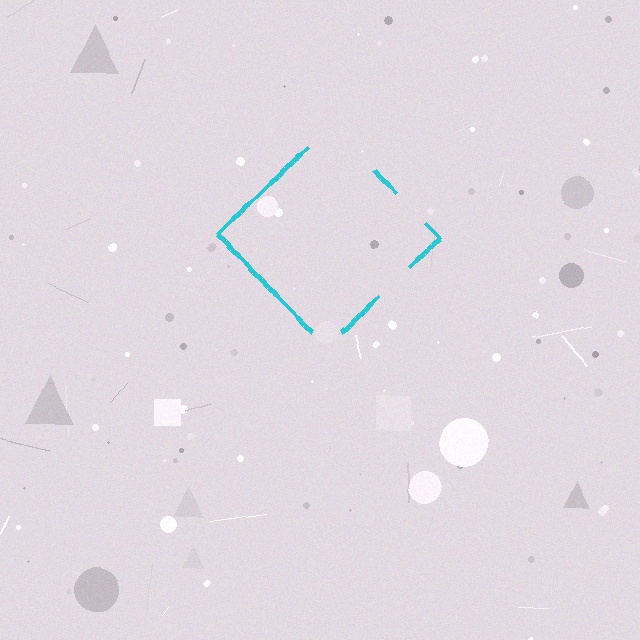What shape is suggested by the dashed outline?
The dashed outline suggests a diamond.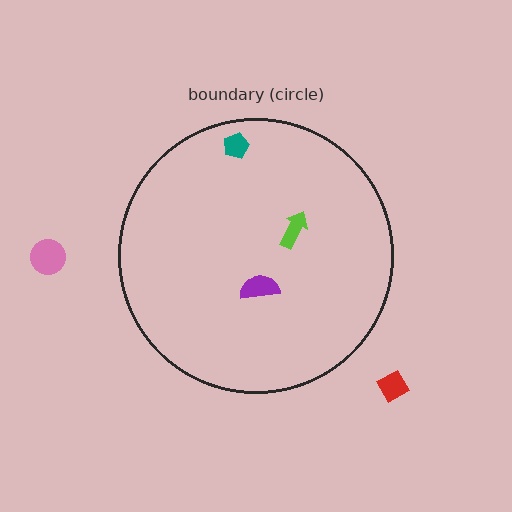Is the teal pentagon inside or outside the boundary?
Inside.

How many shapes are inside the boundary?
3 inside, 2 outside.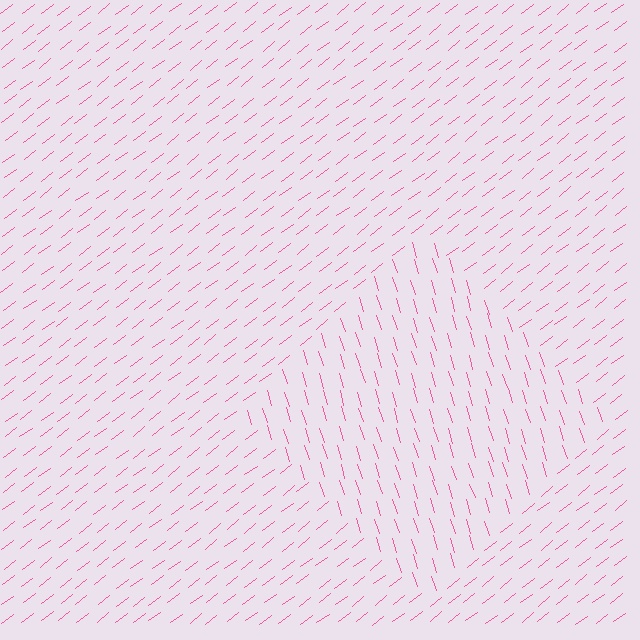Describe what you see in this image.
The image is filled with small pink line segments. A diamond region in the image has lines oriented differently from the surrounding lines, creating a visible texture boundary.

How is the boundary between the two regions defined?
The boundary is defined purely by a change in line orientation (approximately 70 degrees difference). All lines are the same color and thickness.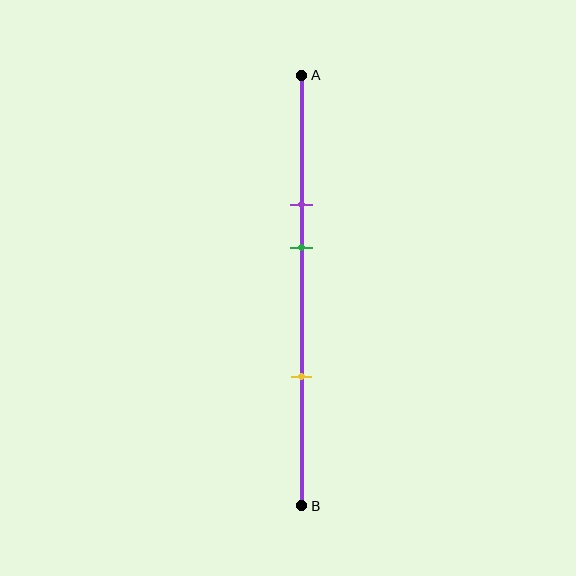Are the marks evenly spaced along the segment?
No, the marks are not evenly spaced.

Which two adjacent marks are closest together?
The purple and green marks are the closest adjacent pair.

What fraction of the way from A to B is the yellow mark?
The yellow mark is approximately 70% (0.7) of the way from A to B.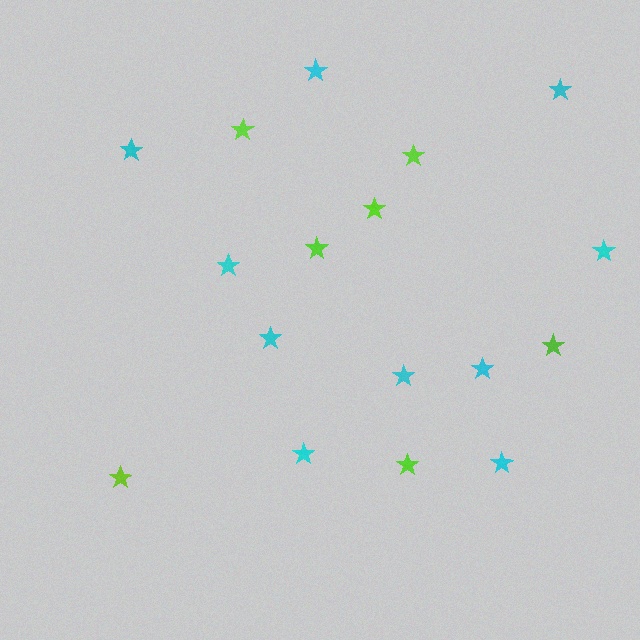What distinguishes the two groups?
There are 2 groups: one group of lime stars (7) and one group of cyan stars (10).